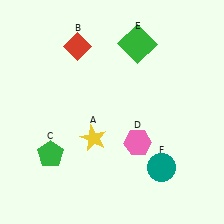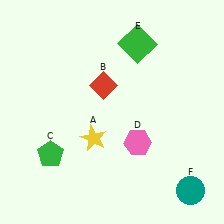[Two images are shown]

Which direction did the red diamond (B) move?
The red diamond (B) moved down.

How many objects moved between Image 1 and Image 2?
2 objects moved between the two images.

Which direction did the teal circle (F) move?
The teal circle (F) moved right.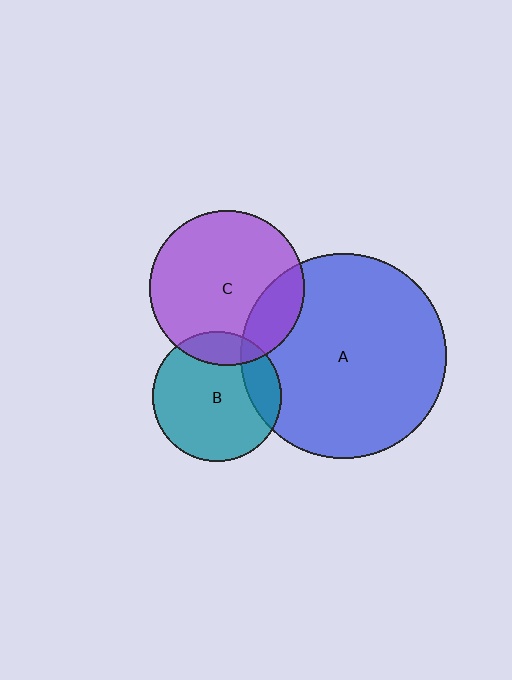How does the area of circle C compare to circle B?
Approximately 1.4 times.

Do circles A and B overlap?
Yes.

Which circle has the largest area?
Circle A (blue).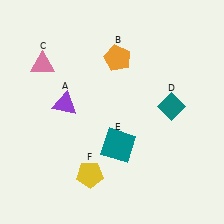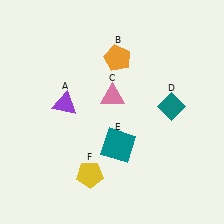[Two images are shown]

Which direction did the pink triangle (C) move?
The pink triangle (C) moved right.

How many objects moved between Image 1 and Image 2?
1 object moved between the two images.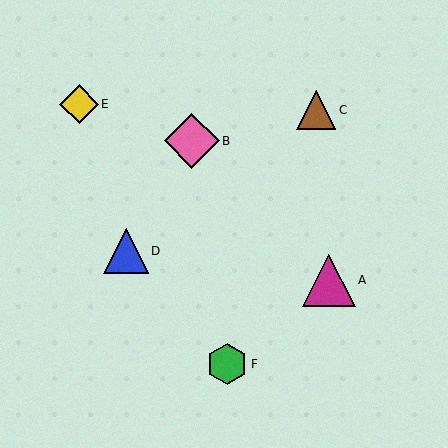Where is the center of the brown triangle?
The center of the brown triangle is at (316, 110).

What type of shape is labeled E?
Shape E is a yellow diamond.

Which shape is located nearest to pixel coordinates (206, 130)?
The pink diamond (labeled B) at (192, 141) is nearest to that location.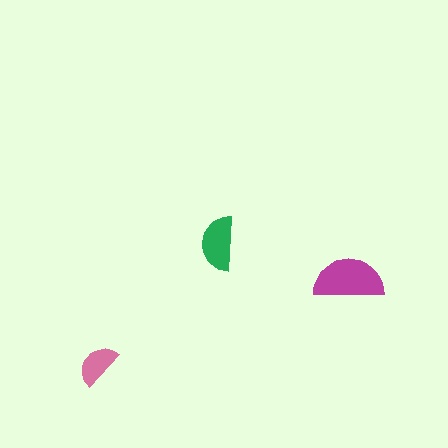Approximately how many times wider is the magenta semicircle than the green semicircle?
About 1.5 times wider.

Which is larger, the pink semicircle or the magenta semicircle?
The magenta one.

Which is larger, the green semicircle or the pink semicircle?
The green one.